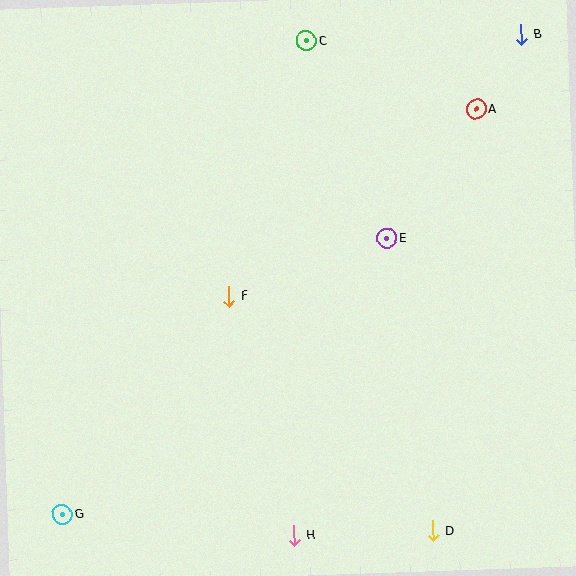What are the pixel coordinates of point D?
Point D is at (433, 531).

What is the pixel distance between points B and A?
The distance between B and A is 87 pixels.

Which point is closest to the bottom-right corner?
Point D is closest to the bottom-right corner.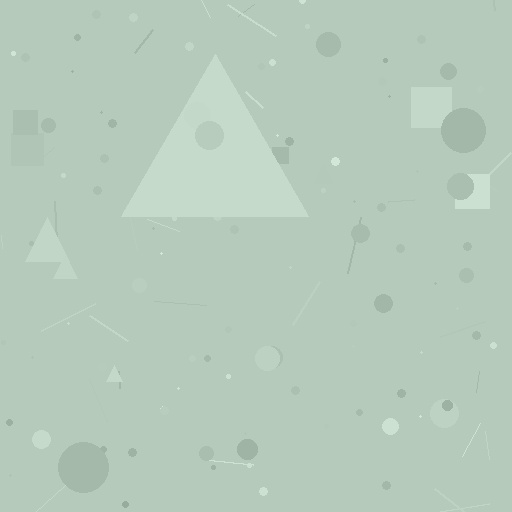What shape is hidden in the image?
A triangle is hidden in the image.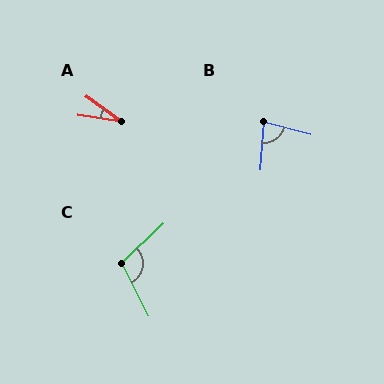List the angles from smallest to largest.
A (28°), B (80°), C (107°).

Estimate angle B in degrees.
Approximately 80 degrees.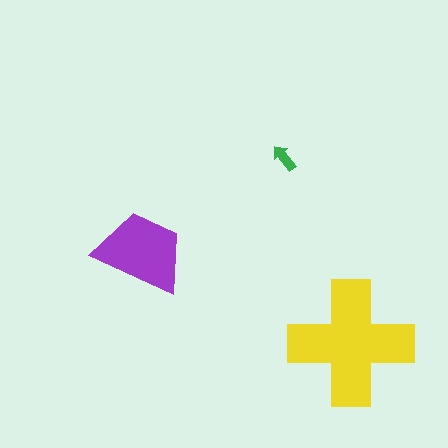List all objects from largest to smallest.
The yellow cross, the purple trapezoid, the green arrow.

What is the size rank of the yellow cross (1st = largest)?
1st.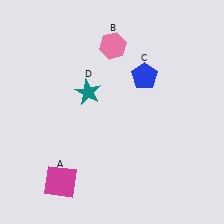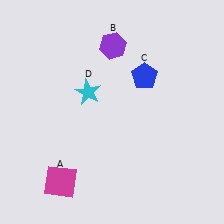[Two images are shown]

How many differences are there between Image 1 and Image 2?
There are 2 differences between the two images.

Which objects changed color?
B changed from pink to purple. D changed from teal to cyan.